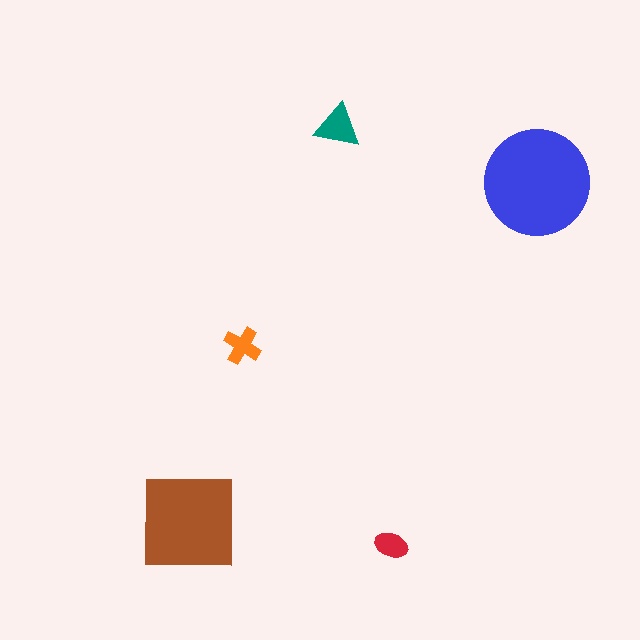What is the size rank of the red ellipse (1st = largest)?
5th.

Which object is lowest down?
The red ellipse is bottommost.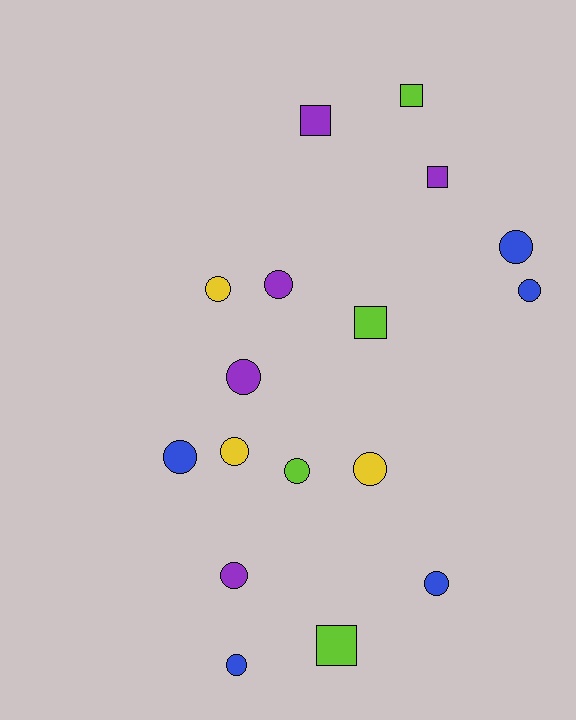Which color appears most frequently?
Blue, with 5 objects.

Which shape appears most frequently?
Circle, with 12 objects.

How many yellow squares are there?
There are no yellow squares.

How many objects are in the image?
There are 17 objects.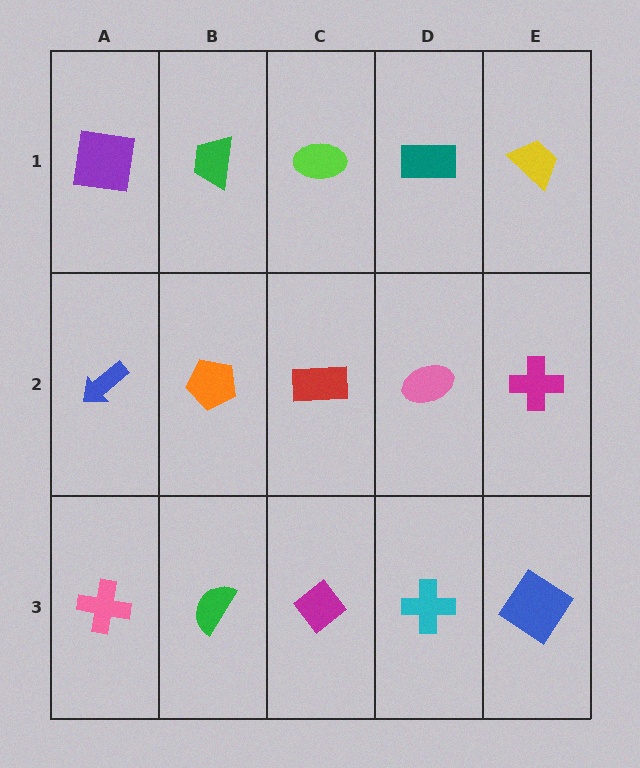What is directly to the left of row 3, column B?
A pink cross.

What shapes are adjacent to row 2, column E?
A yellow trapezoid (row 1, column E), a blue diamond (row 3, column E), a pink ellipse (row 2, column D).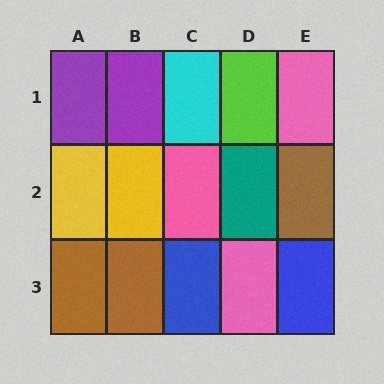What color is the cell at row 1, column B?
Purple.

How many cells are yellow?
2 cells are yellow.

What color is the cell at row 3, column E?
Blue.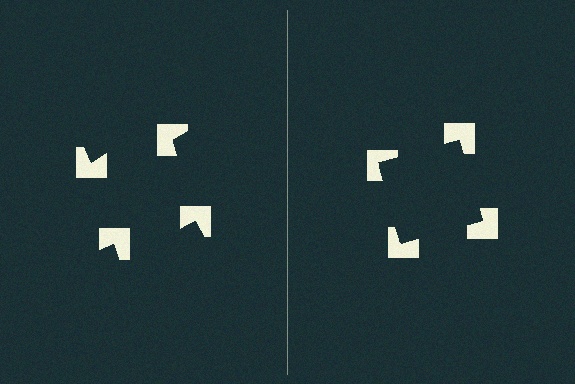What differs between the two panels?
The notched squares are positioned identically on both sides; only the wedge orientations differ. On the right they align to a square; on the left they are misaligned.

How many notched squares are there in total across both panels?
8 — 4 on each side.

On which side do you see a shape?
An illusory square appears on the right side. On the left side the wedge cuts are rotated, so no coherent shape forms.